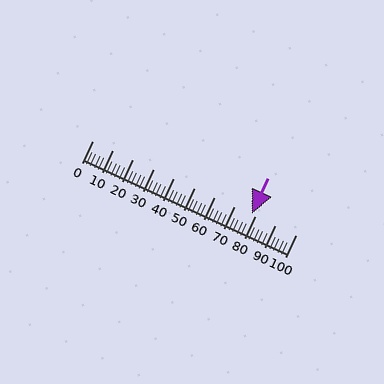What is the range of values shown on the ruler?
The ruler shows values from 0 to 100.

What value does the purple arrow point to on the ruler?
The purple arrow points to approximately 78.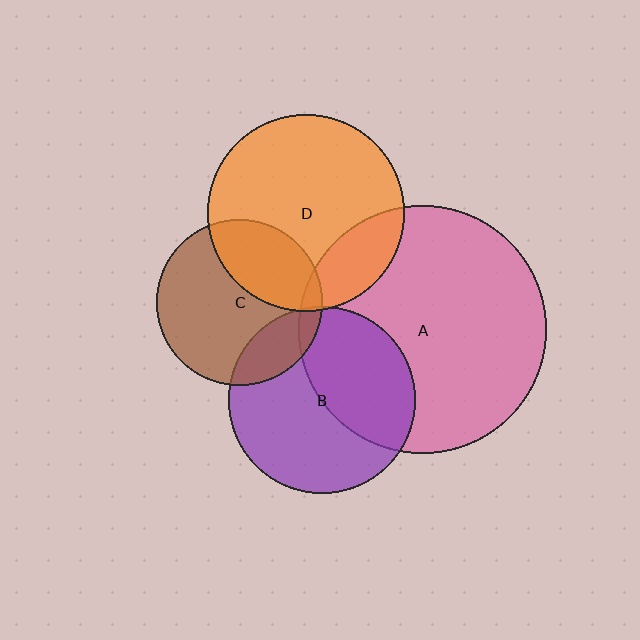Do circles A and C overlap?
Yes.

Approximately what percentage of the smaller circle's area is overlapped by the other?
Approximately 5%.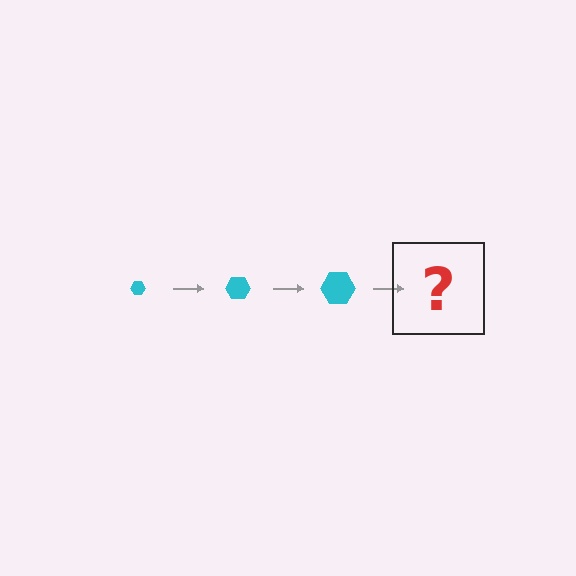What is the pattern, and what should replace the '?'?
The pattern is that the hexagon gets progressively larger each step. The '?' should be a cyan hexagon, larger than the previous one.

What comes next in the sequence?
The next element should be a cyan hexagon, larger than the previous one.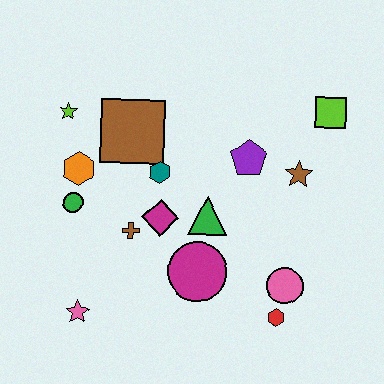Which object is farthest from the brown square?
The red hexagon is farthest from the brown square.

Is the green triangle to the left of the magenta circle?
No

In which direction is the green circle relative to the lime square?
The green circle is to the left of the lime square.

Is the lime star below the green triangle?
No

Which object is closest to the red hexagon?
The pink circle is closest to the red hexagon.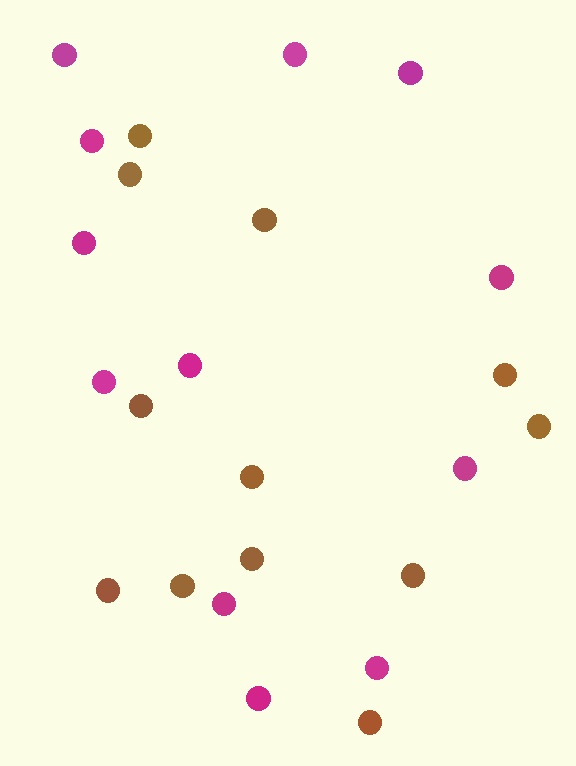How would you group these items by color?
There are 2 groups: one group of brown circles (12) and one group of magenta circles (12).